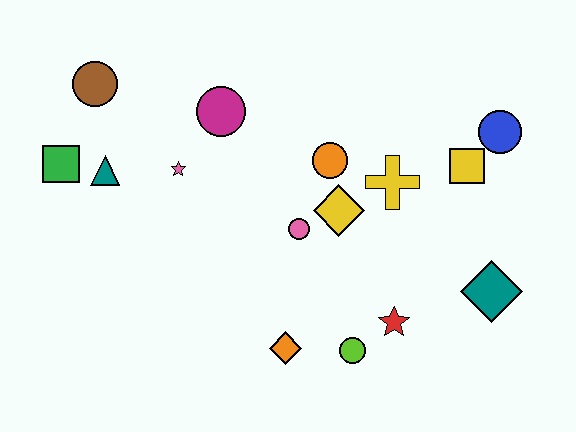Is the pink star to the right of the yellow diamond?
No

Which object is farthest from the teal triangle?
The teal diamond is farthest from the teal triangle.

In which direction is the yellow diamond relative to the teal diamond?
The yellow diamond is to the left of the teal diamond.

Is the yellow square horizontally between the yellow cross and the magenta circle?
No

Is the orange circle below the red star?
No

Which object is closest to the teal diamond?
The red star is closest to the teal diamond.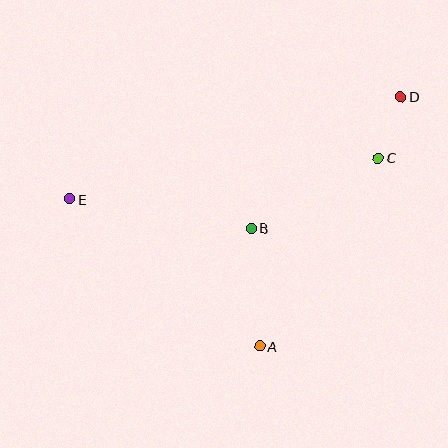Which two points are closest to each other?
Points C and D are closest to each other.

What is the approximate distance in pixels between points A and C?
The distance between A and C is approximately 222 pixels.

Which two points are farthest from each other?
Points D and E are farthest from each other.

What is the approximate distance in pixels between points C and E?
The distance between C and E is approximately 311 pixels.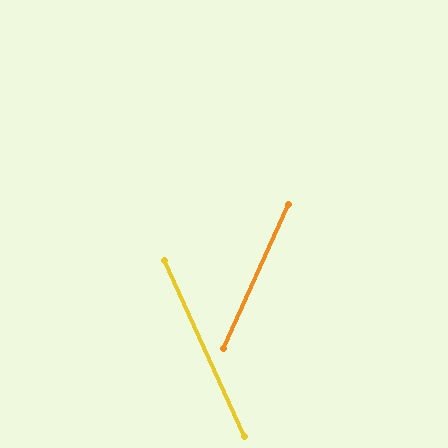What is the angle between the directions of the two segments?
Approximately 49 degrees.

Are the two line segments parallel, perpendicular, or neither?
Neither parallel nor perpendicular — they differ by about 49°.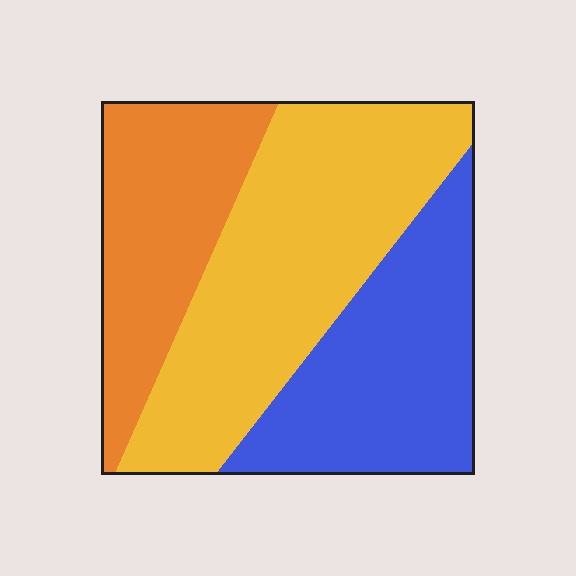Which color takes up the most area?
Yellow, at roughly 45%.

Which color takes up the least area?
Orange, at roughly 25%.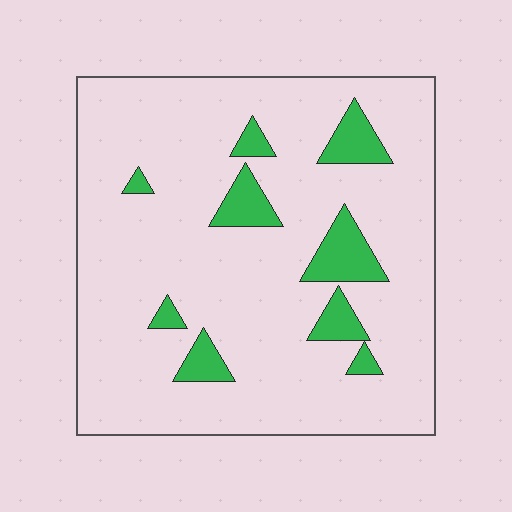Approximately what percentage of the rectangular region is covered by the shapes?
Approximately 10%.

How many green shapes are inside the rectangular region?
9.